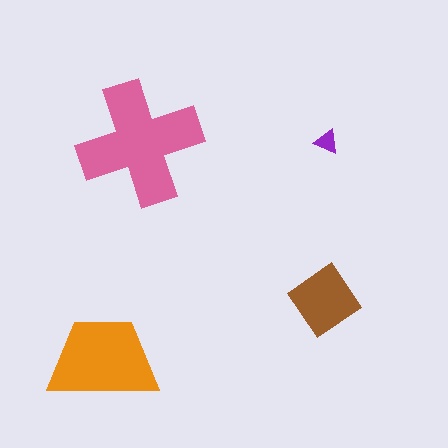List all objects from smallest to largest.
The purple triangle, the brown diamond, the orange trapezoid, the pink cross.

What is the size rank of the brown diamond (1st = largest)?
3rd.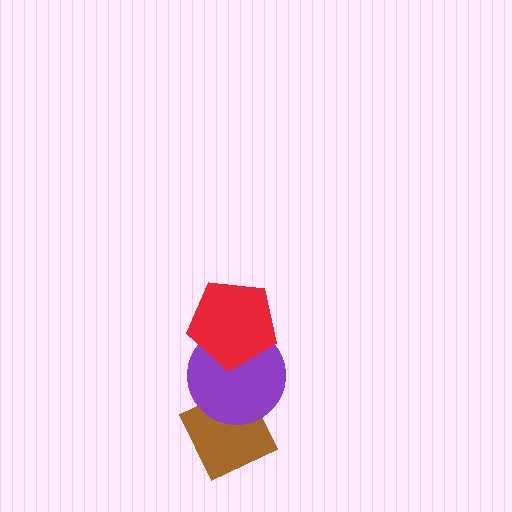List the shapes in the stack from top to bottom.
From top to bottom: the red pentagon, the purple circle, the brown diamond.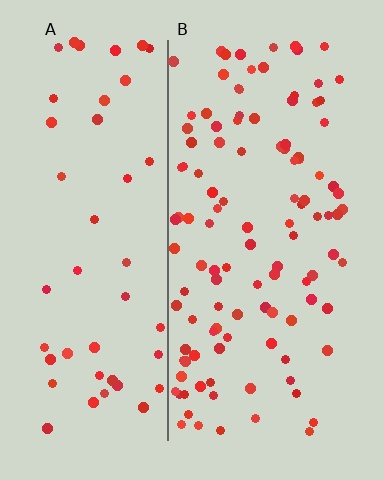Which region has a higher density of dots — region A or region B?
B (the right).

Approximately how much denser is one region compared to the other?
Approximately 2.3× — region B over region A.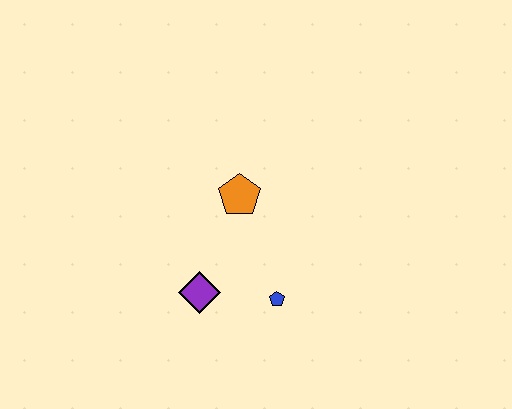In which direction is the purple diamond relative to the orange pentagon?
The purple diamond is below the orange pentagon.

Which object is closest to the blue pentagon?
The purple diamond is closest to the blue pentagon.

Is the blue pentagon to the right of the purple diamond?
Yes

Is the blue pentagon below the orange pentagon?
Yes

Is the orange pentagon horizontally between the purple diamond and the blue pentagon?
Yes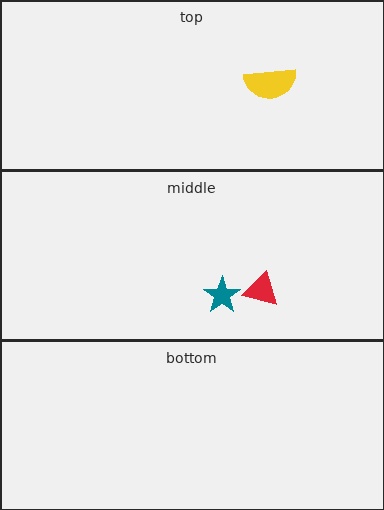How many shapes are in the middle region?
2.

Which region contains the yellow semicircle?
The top region.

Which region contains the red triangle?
The middle region.